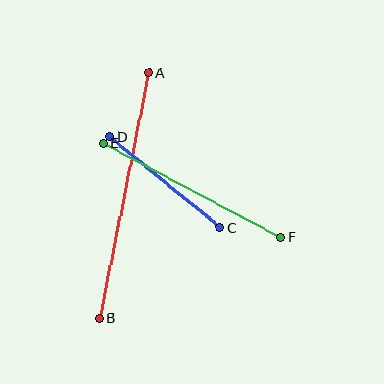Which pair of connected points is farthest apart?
Points A and B are farthest apart.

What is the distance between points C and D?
The distance is approximately 143 pixels.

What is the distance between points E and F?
The distance is approximately 201 pixels.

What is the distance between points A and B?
The distance is approximately 250 pixels.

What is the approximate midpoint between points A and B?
The midpoint is at approximately (124, 196) pixels.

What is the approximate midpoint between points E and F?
The midpoint is at approximately (192, 190) pixels.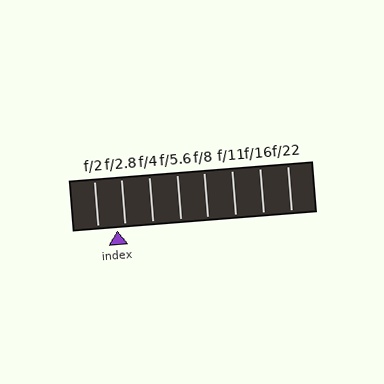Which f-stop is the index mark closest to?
The index mark is closest to f/2.8.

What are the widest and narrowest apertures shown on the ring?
The widest aperture shown is f/2 and the narrowest is f/22.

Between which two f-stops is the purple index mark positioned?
The index mark is between f/2 and f/2.8.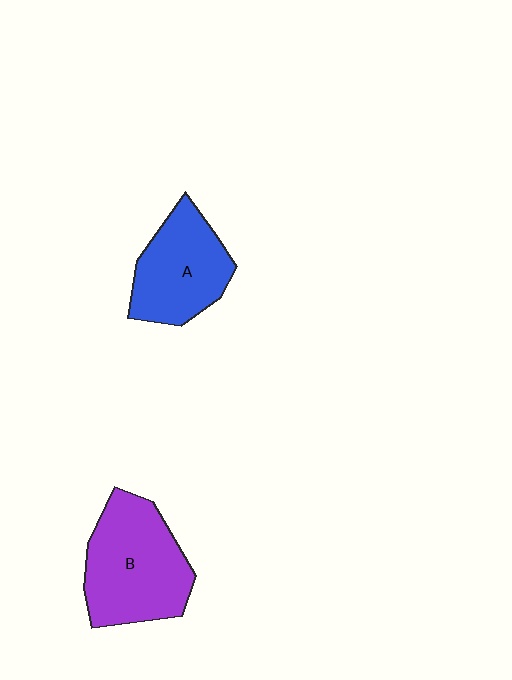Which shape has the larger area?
Shape B (purple).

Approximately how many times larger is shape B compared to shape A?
Approximately 1.3 times.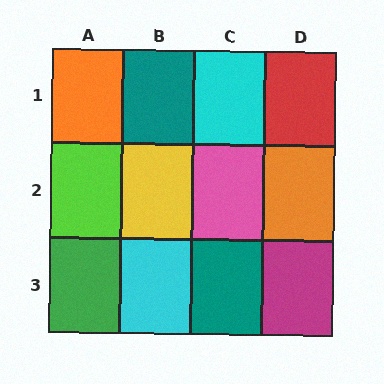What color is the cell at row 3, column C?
Teal.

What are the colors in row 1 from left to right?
Orange, teal, cyan, red.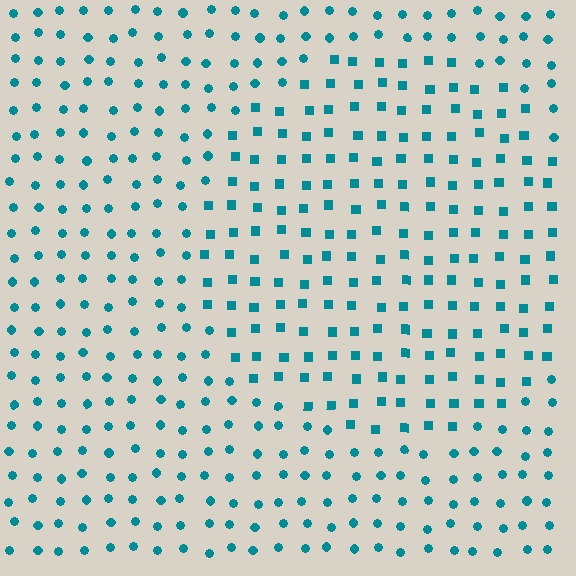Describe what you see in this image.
The image is filled with small teal elements arranged in a uniform grid. A circle-shaped region contains squares, while the surrounding area contains circles. The boundary is defined purely by the change in element shape.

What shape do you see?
I see a circle.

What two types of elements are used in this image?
The image uses squares inside the circle region and circles outside it.